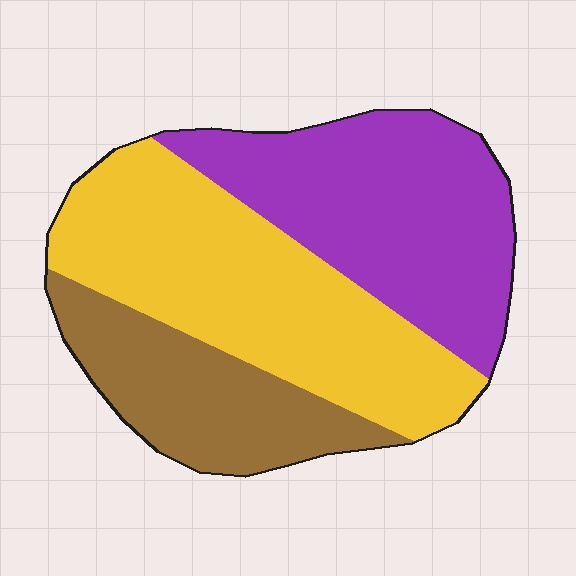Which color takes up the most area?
Yellow, at roughly 40%.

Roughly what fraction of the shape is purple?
Purple covers about 35% of the shape.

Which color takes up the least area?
Brown, at roughly 25%.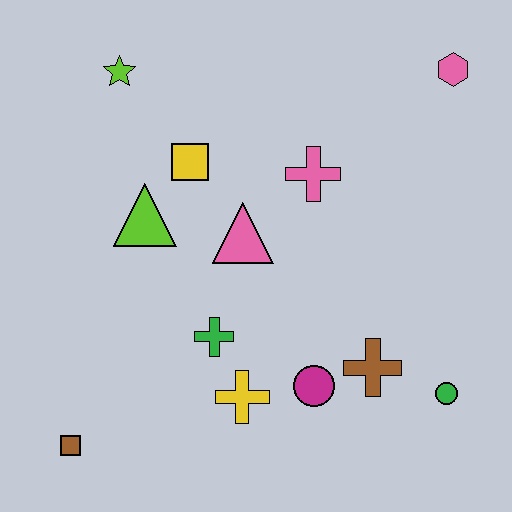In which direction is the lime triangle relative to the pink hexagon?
The lime triangle is to the left of the pink hexagon.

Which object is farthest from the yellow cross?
The pink hexagon is farthest from the yellow cross.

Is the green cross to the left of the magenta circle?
Yes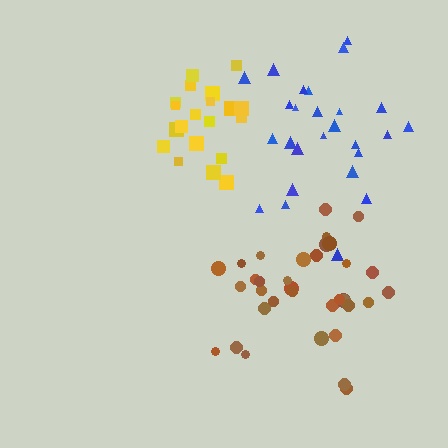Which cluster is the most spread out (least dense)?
Blue.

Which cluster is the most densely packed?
Brown.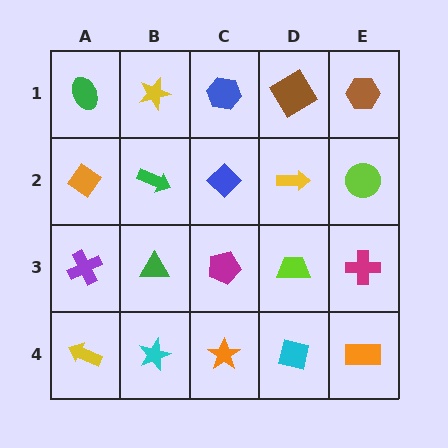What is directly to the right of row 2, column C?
A yellow arrow.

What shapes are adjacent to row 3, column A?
An orange diamond (row 2, column A), a yellow arrow (row 4, column A), a green triangle (row 3, column B).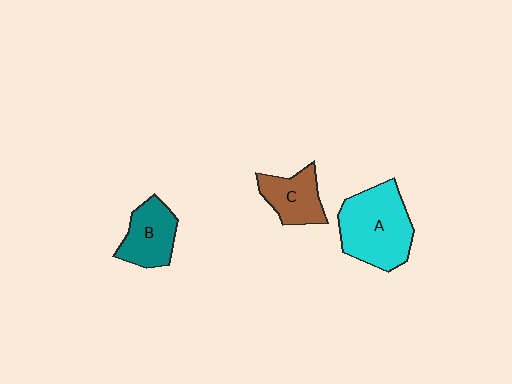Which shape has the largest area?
Shape A (cyan).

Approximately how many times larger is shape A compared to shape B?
Approximately 1.7 times.